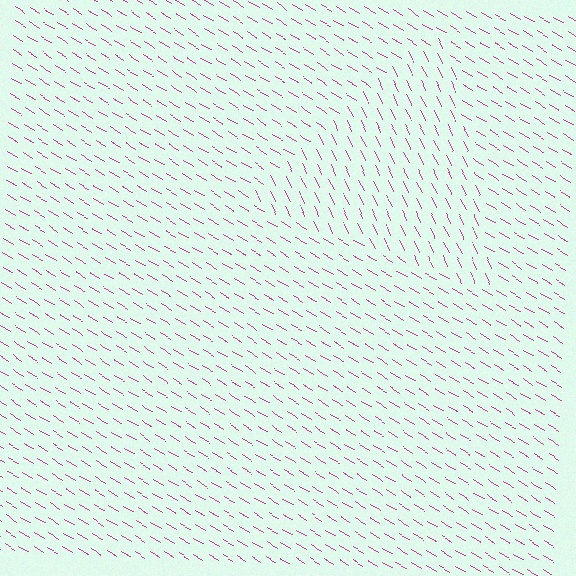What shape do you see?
I see a triangle.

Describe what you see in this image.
The image is filled with small magenta line segments. A triangle region in the image has lines oriented differently from the surrounding lines, creating a visible texture boundary.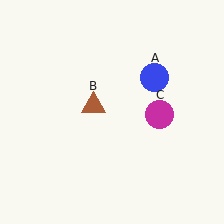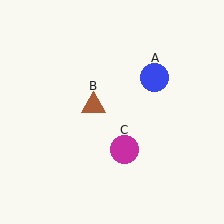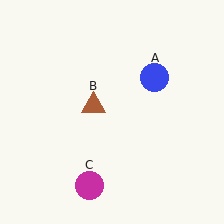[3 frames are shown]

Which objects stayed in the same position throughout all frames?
Blue circle (object A) and brown triangle (object B) remained stationary.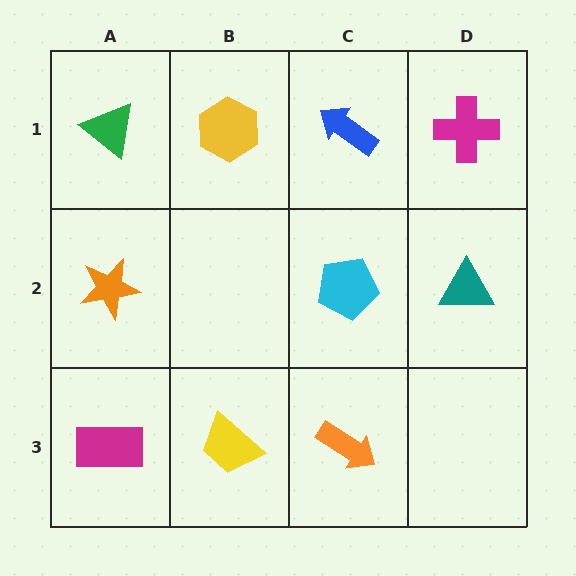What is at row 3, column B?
A yellow trapezoid.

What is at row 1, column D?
A magenta cross.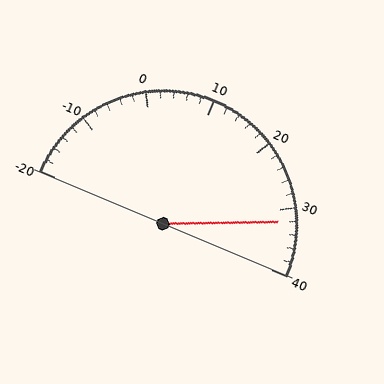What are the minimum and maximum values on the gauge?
The gauge ranges from -20 to 40.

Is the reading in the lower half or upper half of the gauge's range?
The reading is in the upper half of the range (-20 to 40).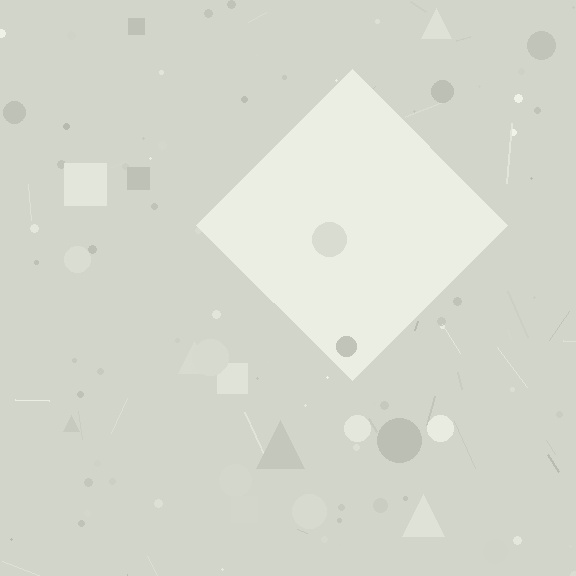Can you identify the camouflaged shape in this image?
The camouflaged shape is a diamond.